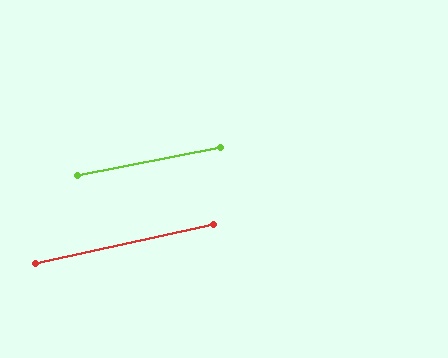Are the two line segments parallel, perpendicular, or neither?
Parallel — their directions differ by only 1.6°.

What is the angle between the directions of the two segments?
Approximately 2 degrees.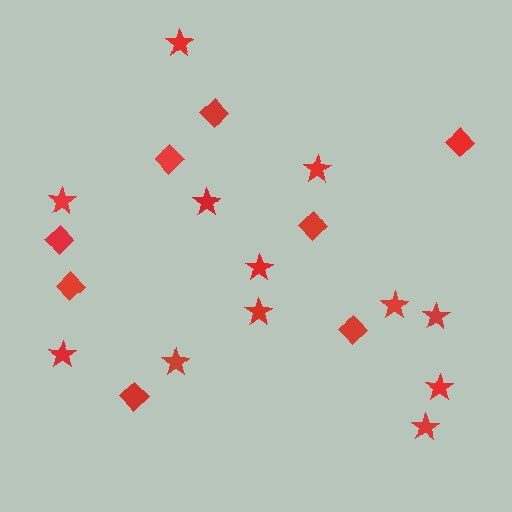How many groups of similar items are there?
There are 2 groups: one group of diamonds (8) and one group of stars (12).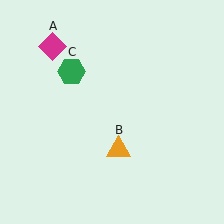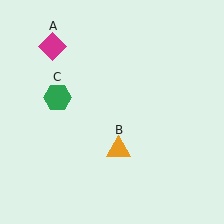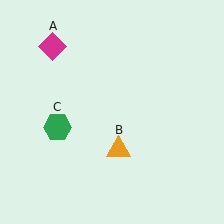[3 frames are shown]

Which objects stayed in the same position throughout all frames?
Magenta diamond (object A) and orange triangle (object B) remained stationary.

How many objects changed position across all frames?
1 object changed position: green hexagon (object C).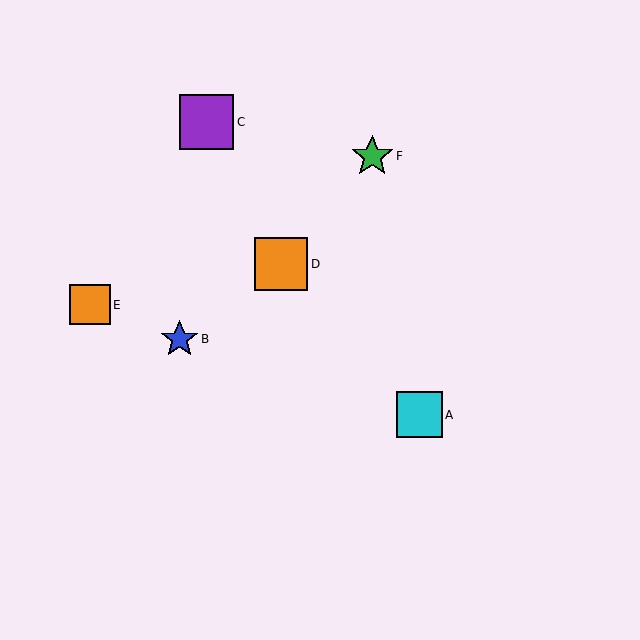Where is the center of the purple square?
The center of the purple square is at (207, 122).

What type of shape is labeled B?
Shape B is a blue star.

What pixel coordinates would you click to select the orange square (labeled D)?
Click at (281, 264) to select the orange square D.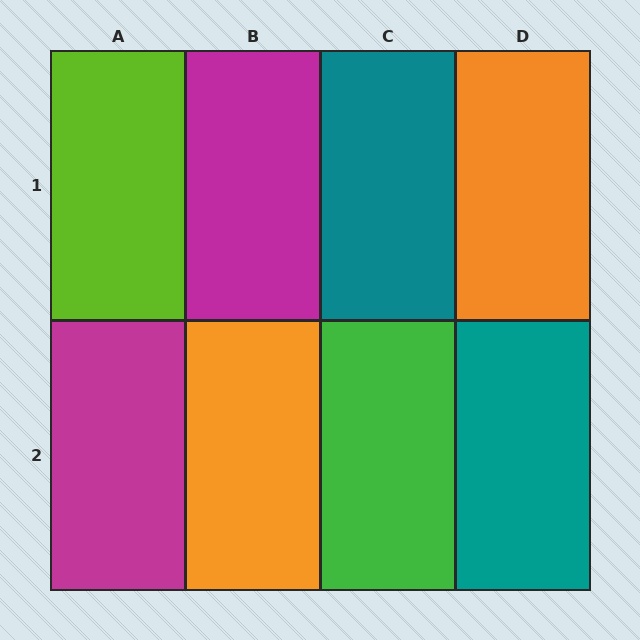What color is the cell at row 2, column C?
Green.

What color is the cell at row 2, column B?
Orange.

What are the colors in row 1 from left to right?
Lime, magenta, teal, orange.